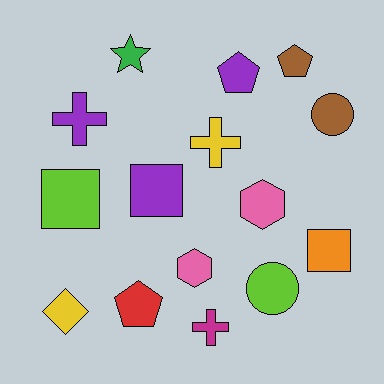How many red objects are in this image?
There is 1 red object.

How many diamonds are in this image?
There is 1 diamond.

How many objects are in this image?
There are 15 objects.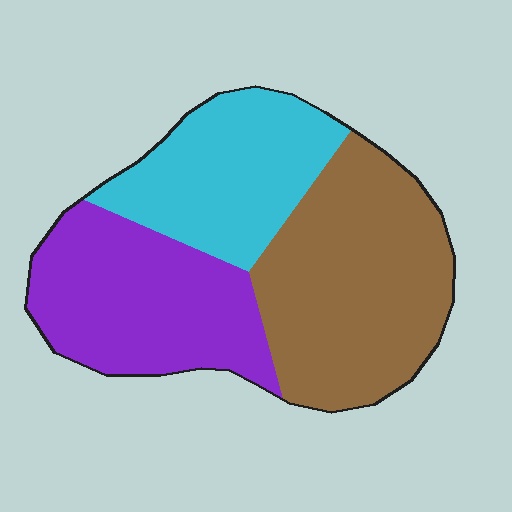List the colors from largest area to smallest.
From largest to smallest: brown, purple, cyan.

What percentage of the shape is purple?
Purple takes up between a sixth and a third of the shape.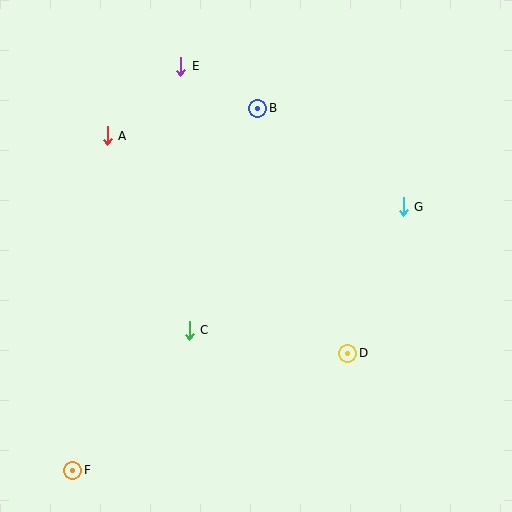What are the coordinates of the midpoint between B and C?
The midpoint between B and C is at (223, 219).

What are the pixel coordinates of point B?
Point B is at (258, 108).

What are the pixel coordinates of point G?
Point G is at (403, 207).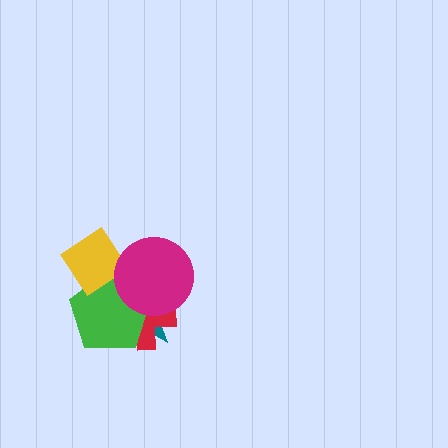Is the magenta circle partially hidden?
No, no other shape covers it.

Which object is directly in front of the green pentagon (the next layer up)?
The yellow diamond is directly in front of the green pentagon.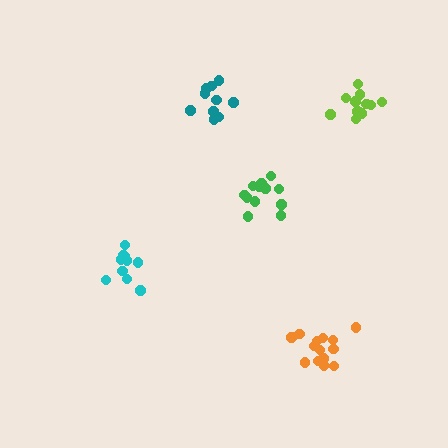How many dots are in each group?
Group 1: 10 dots, Group 2: 14 dots, Group 3: 13 dots, Group 4: 11 dots, Group 5: 12 dots (60 total).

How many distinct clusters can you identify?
There are 5 distinct clusters.